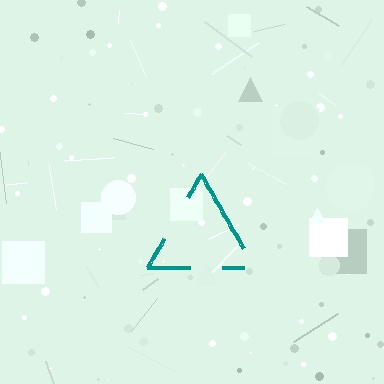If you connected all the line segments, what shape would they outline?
They would outline a triangle.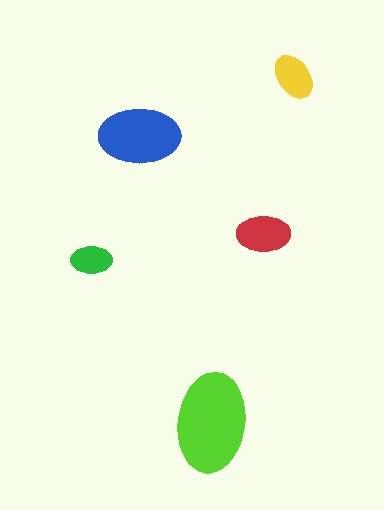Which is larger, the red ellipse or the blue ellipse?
The blue one.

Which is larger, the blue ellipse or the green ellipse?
The blue one.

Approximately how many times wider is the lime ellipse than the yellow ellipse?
About 2 times wider.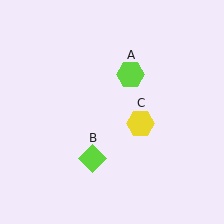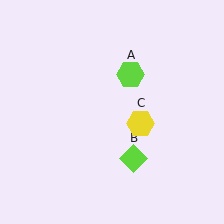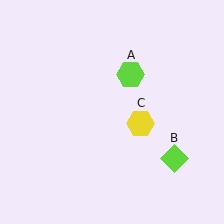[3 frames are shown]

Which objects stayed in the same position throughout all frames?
Lime hexagon (object A) and yellow hexagon (object C) remained stationary.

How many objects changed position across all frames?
1 object changed position: lime diamond (object B).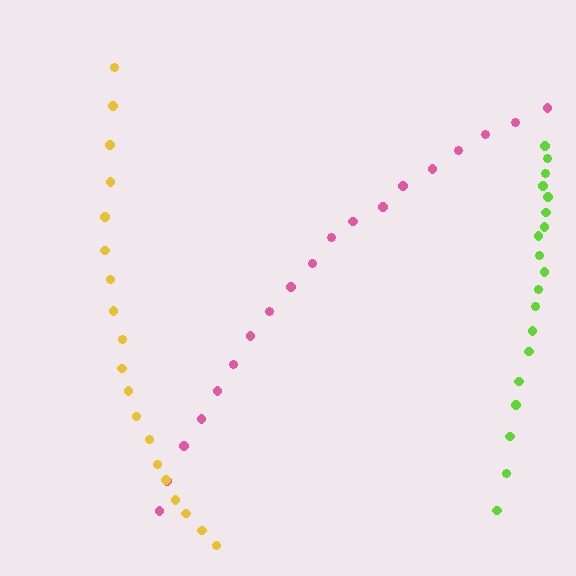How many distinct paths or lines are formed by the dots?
There are 3 distinct paths.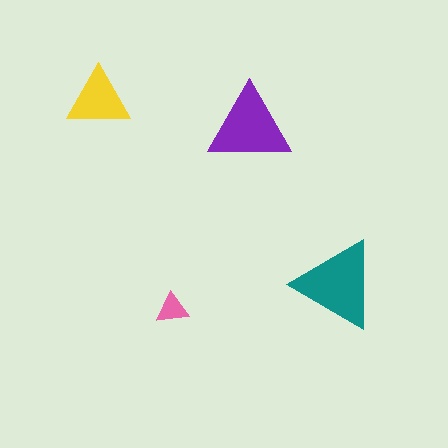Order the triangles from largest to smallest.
the teal one, the purple one, the yellow one, the pink one.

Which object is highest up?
The yellow triangle is topmost.